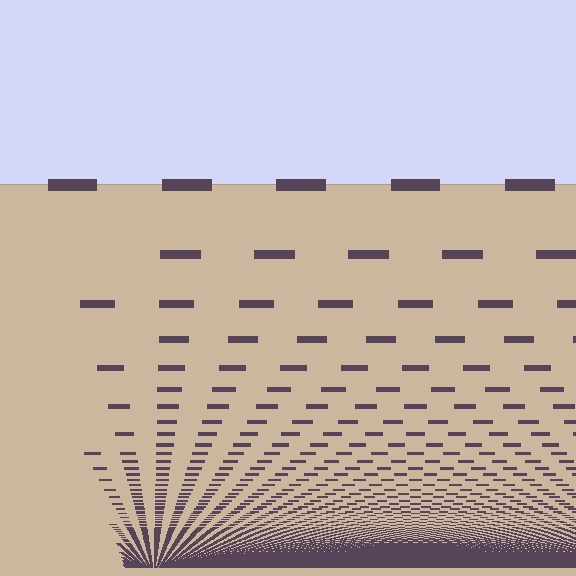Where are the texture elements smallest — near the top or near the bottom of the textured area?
Near the bottom.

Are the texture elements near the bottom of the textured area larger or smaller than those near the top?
Smaller. The gradient is inverted — elements near the bottom are smaller and denser.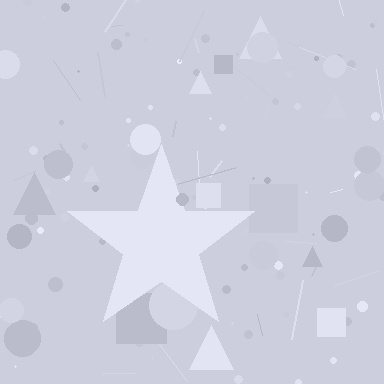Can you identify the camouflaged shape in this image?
The camouflaged shape is a star.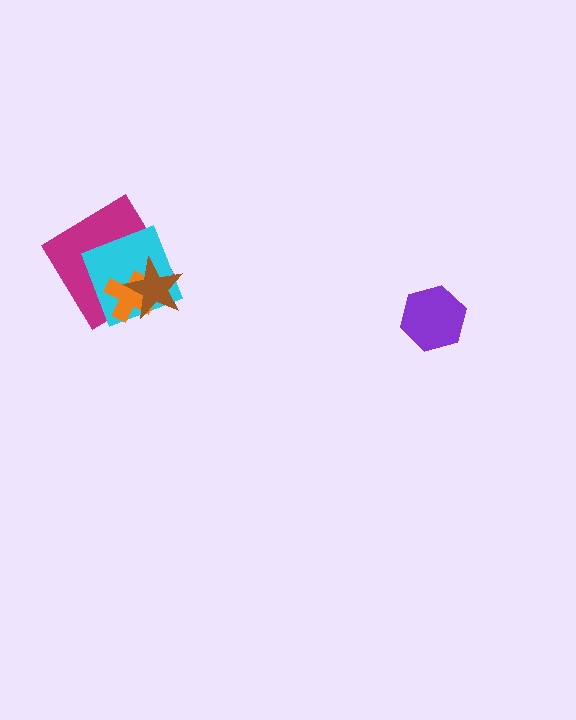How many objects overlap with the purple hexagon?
0 objects overlap with the purple hexagon.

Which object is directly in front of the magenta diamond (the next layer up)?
The cyan square is directly in front of the magenta diamond.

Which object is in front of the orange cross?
The brown star is in front of the orange cross.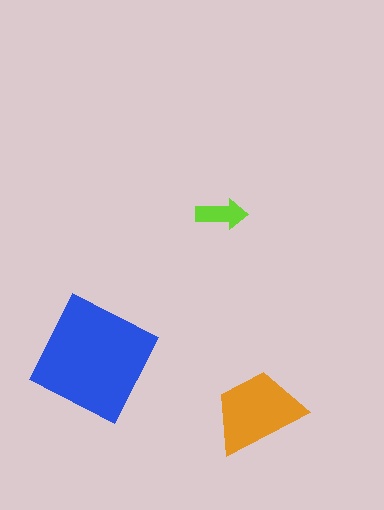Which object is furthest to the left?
The blue square is leftmost.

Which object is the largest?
The blue square.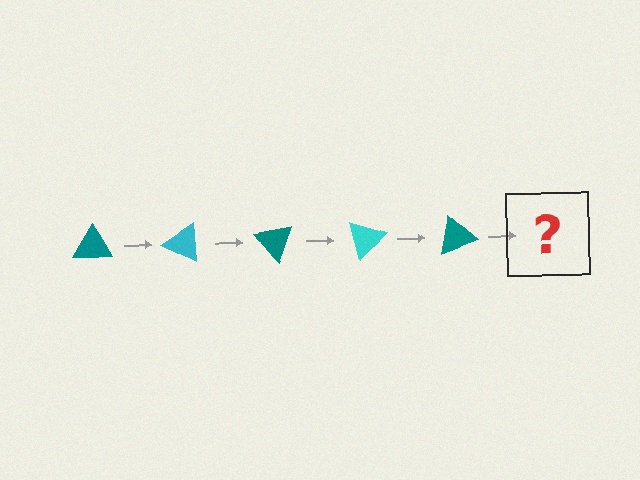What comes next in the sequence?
The next element should be a cyan triangle, rotated 125 degrees from the start.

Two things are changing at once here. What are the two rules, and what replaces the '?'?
The two rules are that it rotates 25 degrees each step and the color cycles through teal and cyan. The '?' should be a cyan triangle, rotated 125 degrees from the start.